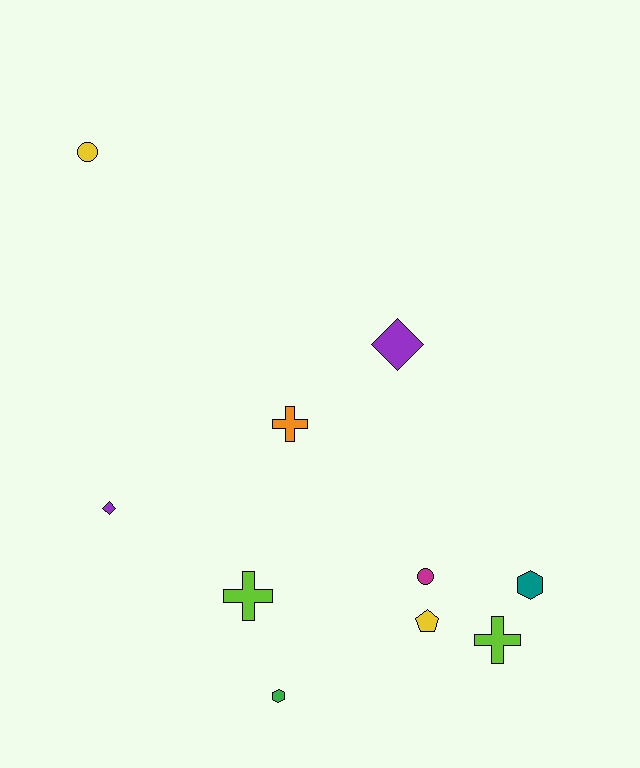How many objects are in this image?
There are 10 objects.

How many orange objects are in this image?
There is 1 orange object.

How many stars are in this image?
There are no stars.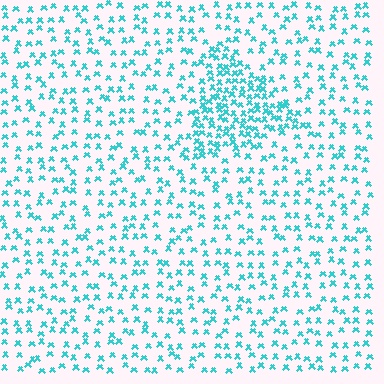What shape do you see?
I see a triangle.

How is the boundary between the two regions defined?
The boundary is defined by a change in element density (approximately 2.3x ratio). All elements are the same color, size, and shape.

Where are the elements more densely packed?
The elements are more densely packed inside the triangle boundary.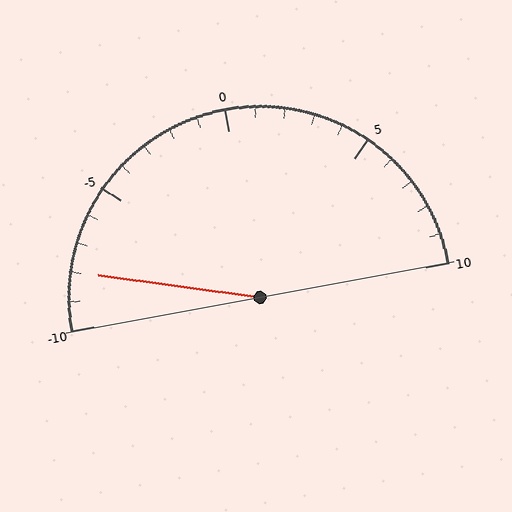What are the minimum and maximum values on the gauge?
The gauge ranges from -10 to 10.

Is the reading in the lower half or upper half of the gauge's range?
The reading is in the lower half of the range (-10 to 10).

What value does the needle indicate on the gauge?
The needle indicates approximately -8.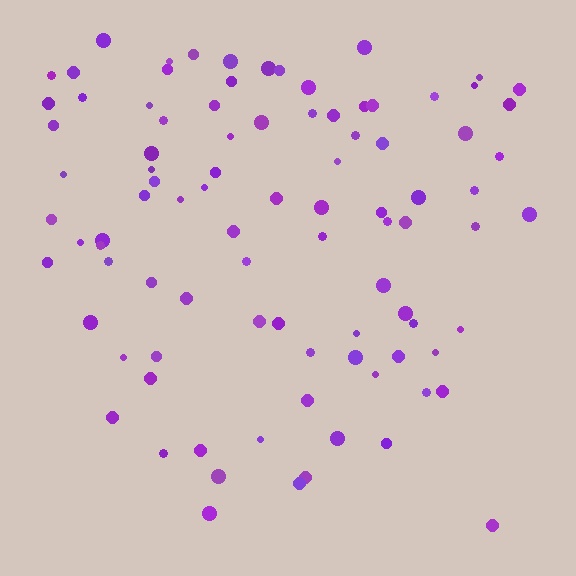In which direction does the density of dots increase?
From bottom to top, with the top side densest.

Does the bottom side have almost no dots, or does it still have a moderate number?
Still a moderate number, just noticeably fewer than the top.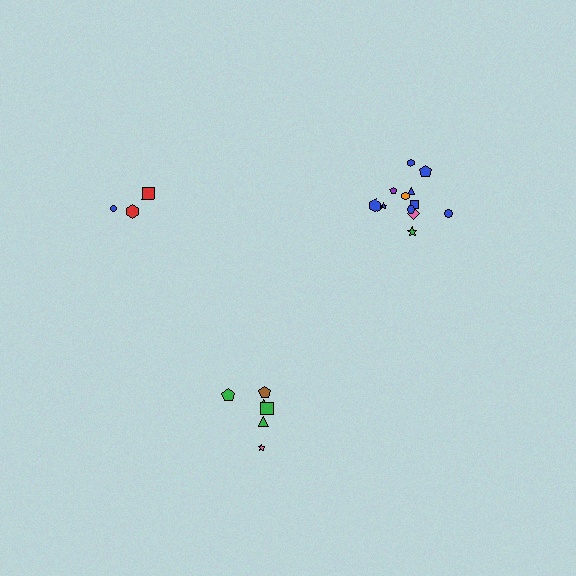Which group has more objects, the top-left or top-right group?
The top-right group.